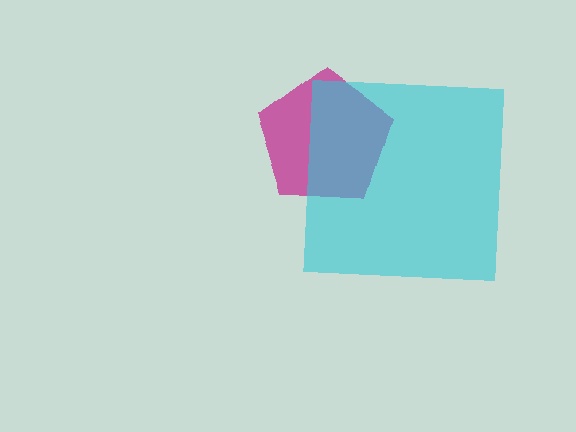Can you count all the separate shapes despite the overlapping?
Yes, there are 2 separate shapes.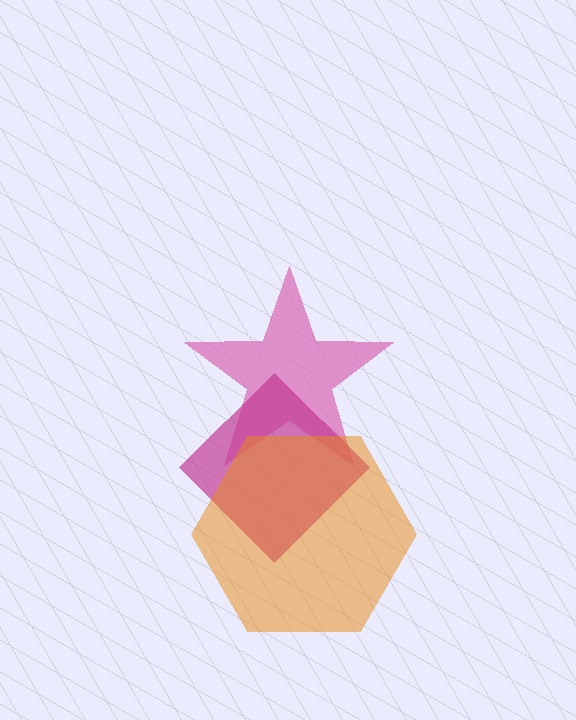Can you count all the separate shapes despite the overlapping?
Yes, there are 3 separate shapes.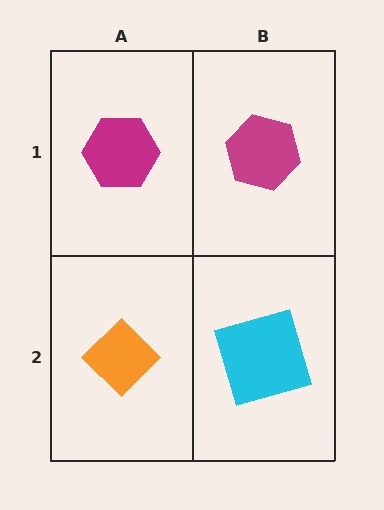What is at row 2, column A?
An orange diamond.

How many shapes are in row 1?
2 shapes.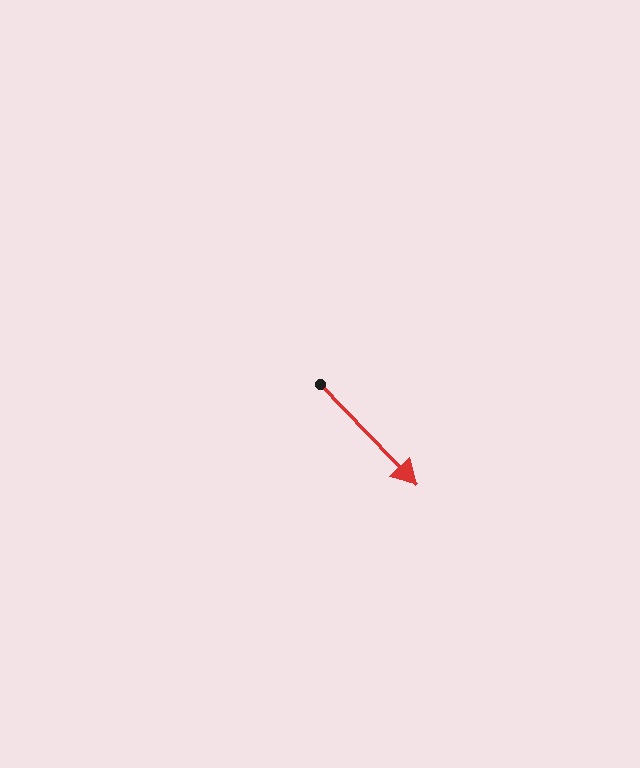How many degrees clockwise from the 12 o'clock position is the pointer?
Approximately 136 degrees.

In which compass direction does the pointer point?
Southeast.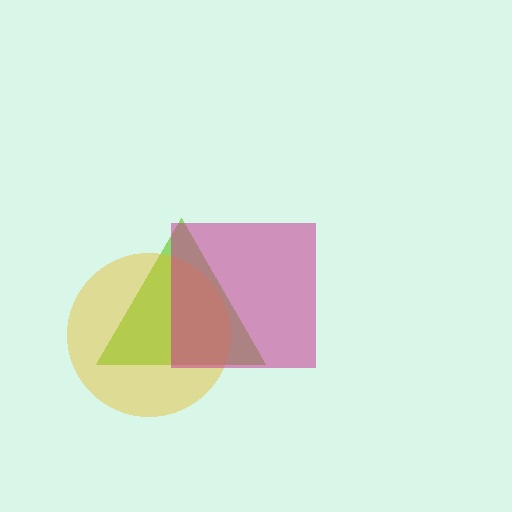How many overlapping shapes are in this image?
There are 3 overlapping shapes in the image.